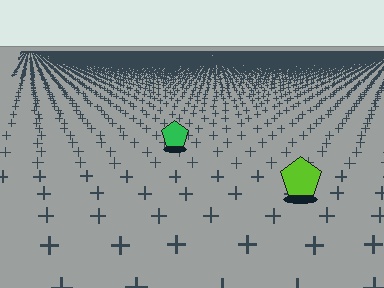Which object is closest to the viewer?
The lime pentagon is closest. The texture marks near it are larger and more spread out.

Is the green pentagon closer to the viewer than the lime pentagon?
No. The lime pentagon is closer — you can tell from the texture gradient: the ground texture is coarser near it.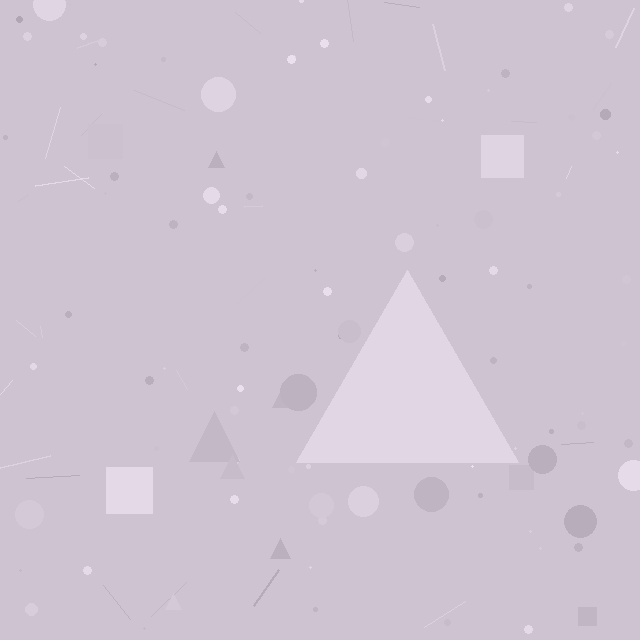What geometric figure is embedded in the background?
A triangle is embedded in the background.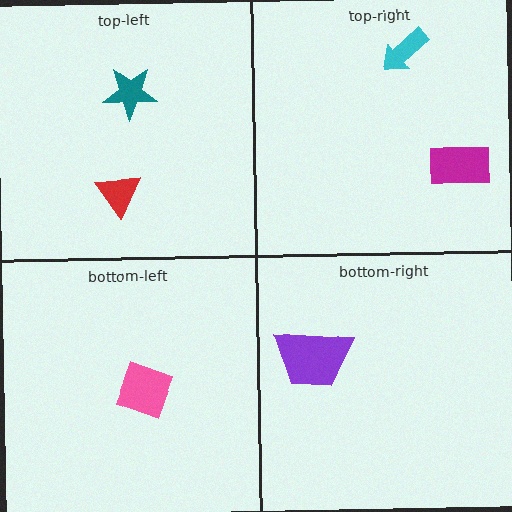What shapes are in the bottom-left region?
The pink diamond.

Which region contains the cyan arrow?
The top-right region.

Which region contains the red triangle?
The top-left region.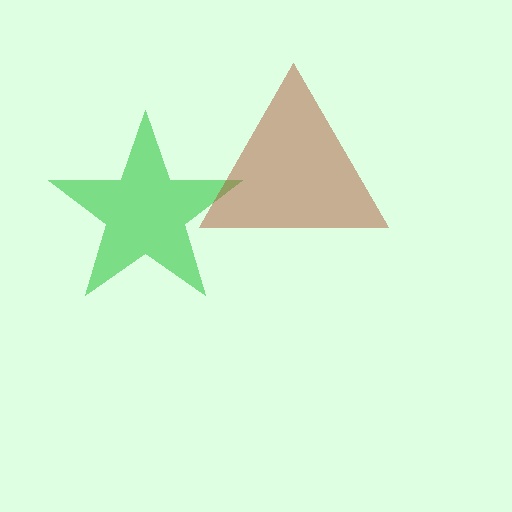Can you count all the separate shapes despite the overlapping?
Yes, there are 2 separate shapes.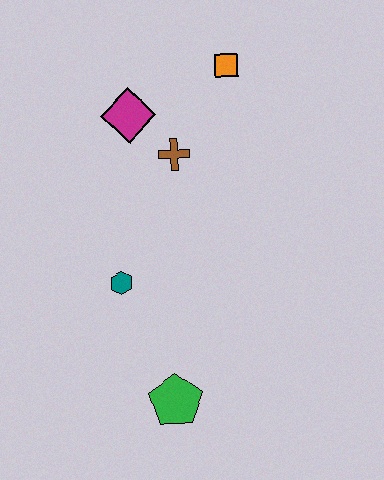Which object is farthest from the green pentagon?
The orange square is farthest from the green pentagon.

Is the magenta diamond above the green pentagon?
Yes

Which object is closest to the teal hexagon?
The green pentagon is closest to the teal hexagon.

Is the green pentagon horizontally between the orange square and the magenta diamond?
Yes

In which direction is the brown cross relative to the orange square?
The brown cross is below the orange square.